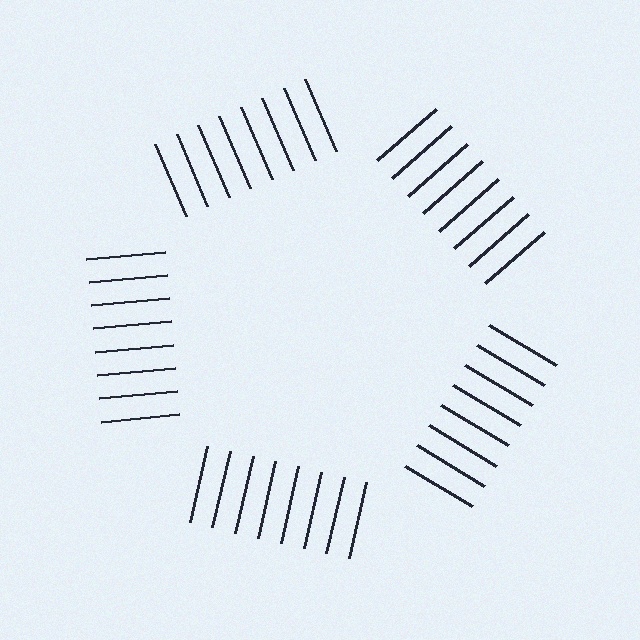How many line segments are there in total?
40 — 8 along each of the 5 edges.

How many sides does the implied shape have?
5 sides — the line-ends trace a pentagon.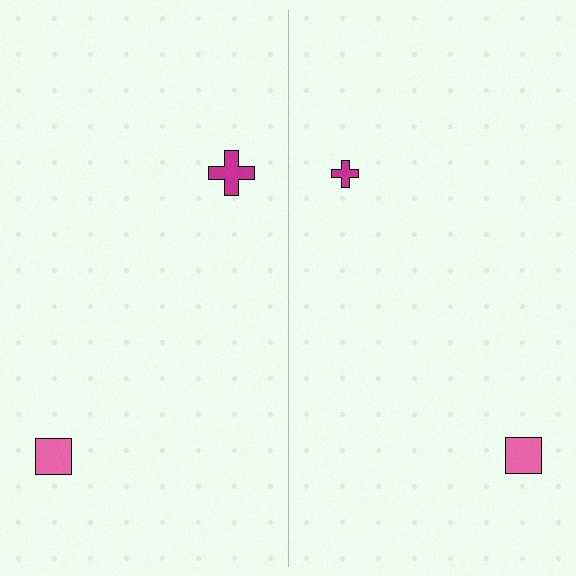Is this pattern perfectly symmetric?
No, the pattern is not perfectly symmetric. The magenta cross on the right side has a different size than its mirror counterpart.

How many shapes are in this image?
There are 4 shapes in this image.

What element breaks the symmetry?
The magenta cross on the right side has a different size than its mirror counterpart.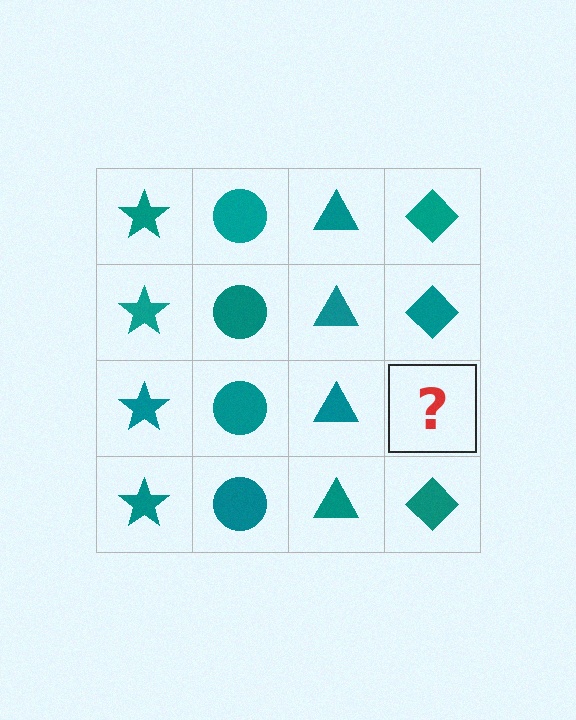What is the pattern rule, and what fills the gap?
The rule is that each column has a consistent shape. The gap should be filled with a teal diamond.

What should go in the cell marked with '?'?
The missing cell should contain a teal diamond.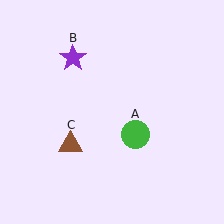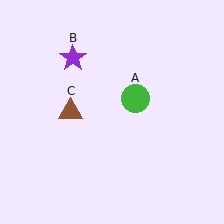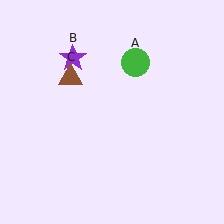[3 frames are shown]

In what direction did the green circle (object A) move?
The green circle (object A) moved up.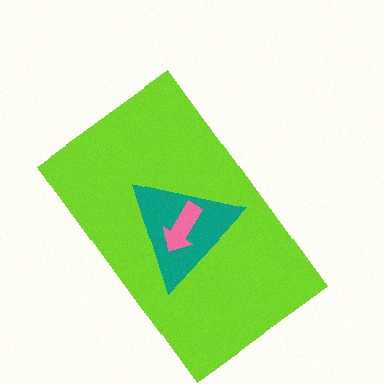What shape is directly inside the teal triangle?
The pink arrow.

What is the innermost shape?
The pink arrow.